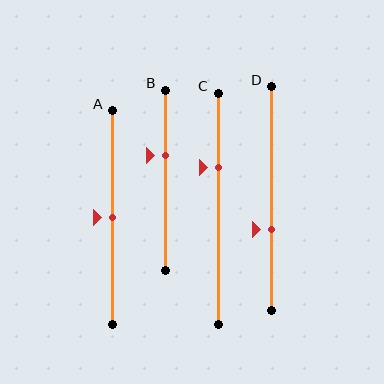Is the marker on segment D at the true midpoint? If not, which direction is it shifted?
No, the marker on segment D is shifted downward by about 14% of the segment length.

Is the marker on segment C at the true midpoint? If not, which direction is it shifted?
No, the marker on segment C is shifted upward by about 18% of the segment length.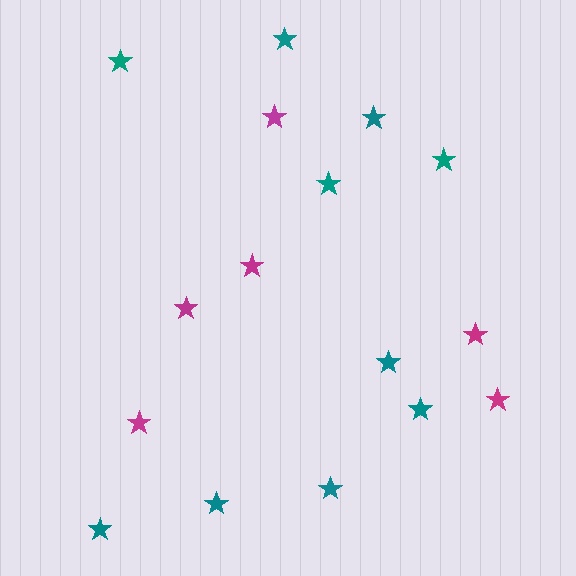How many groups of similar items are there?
There are 2 groups: one group of magenta stars (6) and one group of teal stars (10).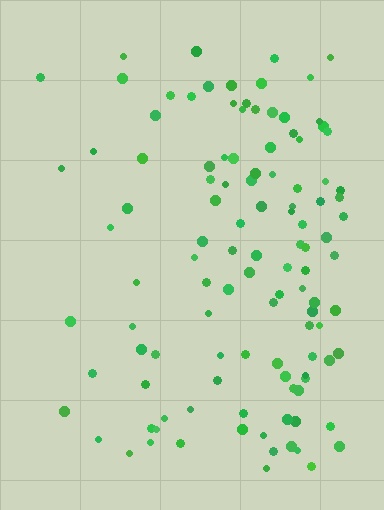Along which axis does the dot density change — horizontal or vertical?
Horizontal.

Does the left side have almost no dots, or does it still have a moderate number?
Still a moderate number, just noticeably fewer than the right.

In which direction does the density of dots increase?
From left to right, with the right side densest.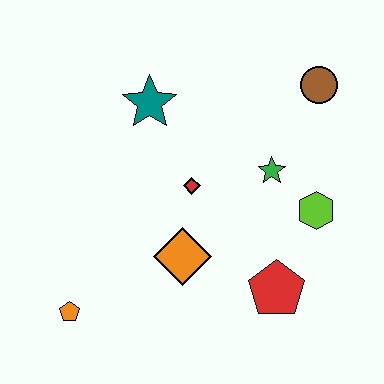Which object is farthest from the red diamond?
The orange pentagon is farthest from the red diamond.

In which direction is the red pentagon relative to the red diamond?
The red pentagon is below the red diamond.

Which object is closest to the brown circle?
The green star is closest to the brown circle.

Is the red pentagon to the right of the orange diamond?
Yes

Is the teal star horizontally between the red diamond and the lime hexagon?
No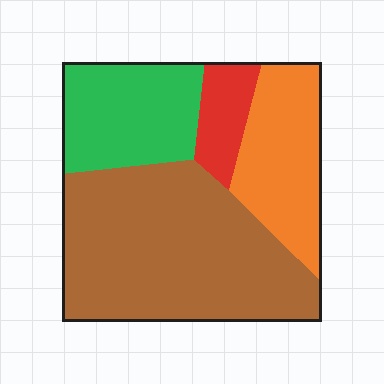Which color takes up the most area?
Brown, at roughly 50%.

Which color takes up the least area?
Red, at roughly 10%.